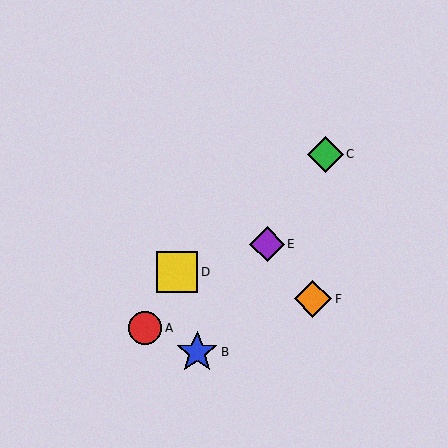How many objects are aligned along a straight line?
3 objects (B, C, E) are aligned along a straight line.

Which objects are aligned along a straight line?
Objects B, C, E are aligned along a straight line.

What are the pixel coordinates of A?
Object A is at (145, 328).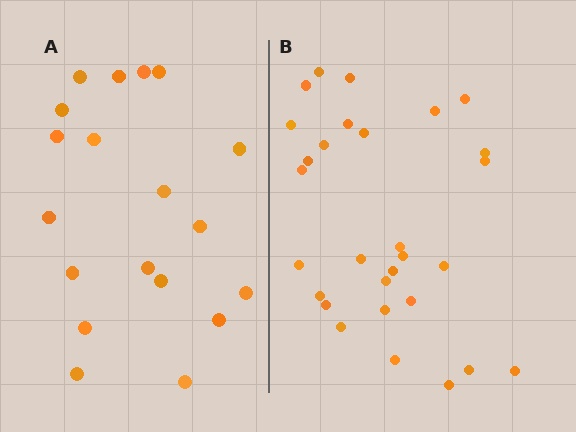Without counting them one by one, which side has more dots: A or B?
Region B (the right region) has more dots.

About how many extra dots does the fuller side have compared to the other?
Region B has roughly 10 or so more dots than region A.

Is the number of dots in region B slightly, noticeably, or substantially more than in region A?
Region B has substantially more. The ratio is roughly 1.5 to 1.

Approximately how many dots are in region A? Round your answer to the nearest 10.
About 20 dots. (The exact count is 19, which rounds to 20.)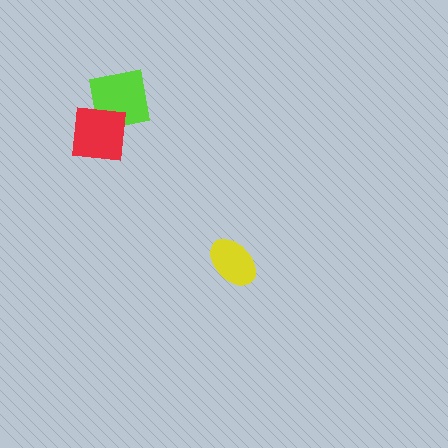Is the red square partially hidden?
No, no other shape covers it.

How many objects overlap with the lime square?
1 object overlaps with the lime square.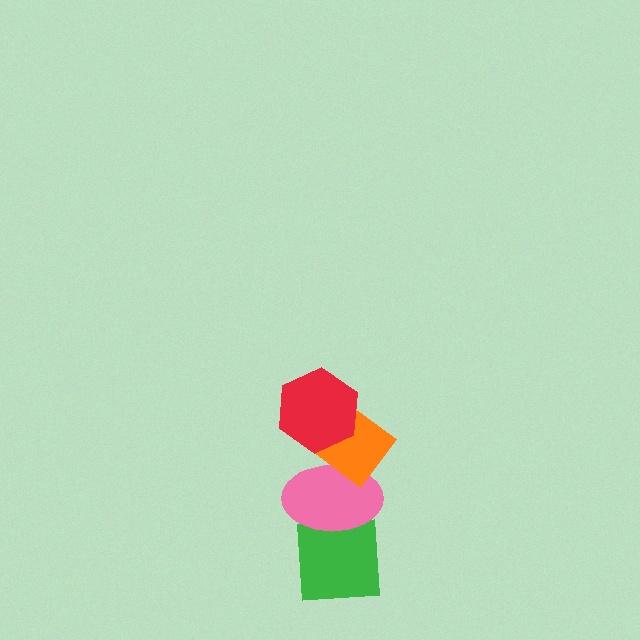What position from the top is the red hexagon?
The red hexagon is 1st from the top.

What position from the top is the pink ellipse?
The pink ellipse is 3rd from the top.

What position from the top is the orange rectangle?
The orange rectangle is 2nd from the top.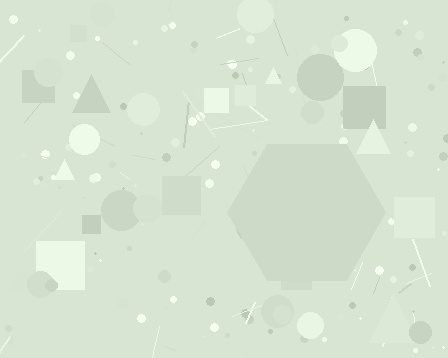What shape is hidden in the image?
A hexagon is hidden in the image.